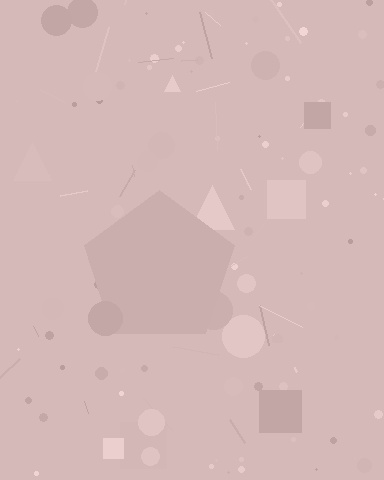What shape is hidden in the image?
A pentagon is hidden in the image.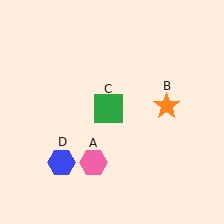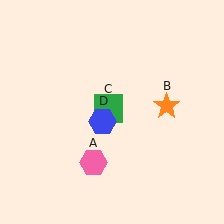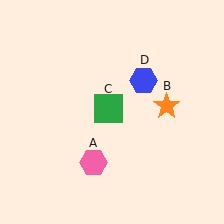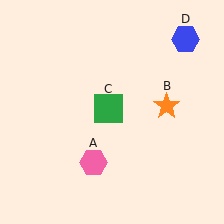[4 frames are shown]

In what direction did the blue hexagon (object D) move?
The blue hexagon (object D) moved up and to the right.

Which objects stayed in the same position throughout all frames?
Pink hexagon (object A) and orange star (object B) and green square (object C) remained stationary.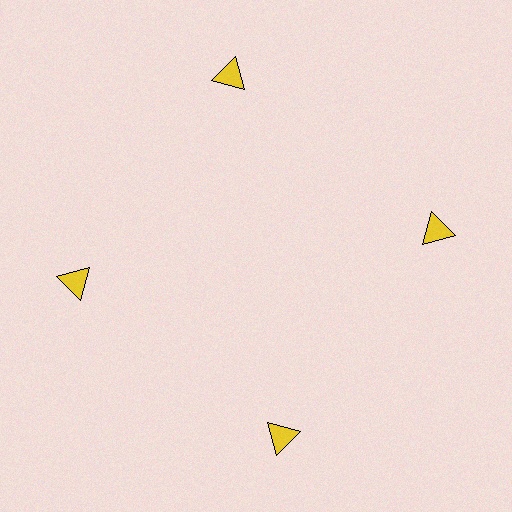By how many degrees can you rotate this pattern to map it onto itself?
The pattern maps onto itself every 90 degrees of rotation.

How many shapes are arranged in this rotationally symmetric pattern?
There are 4 shapes, arranged in 4 groups of 1.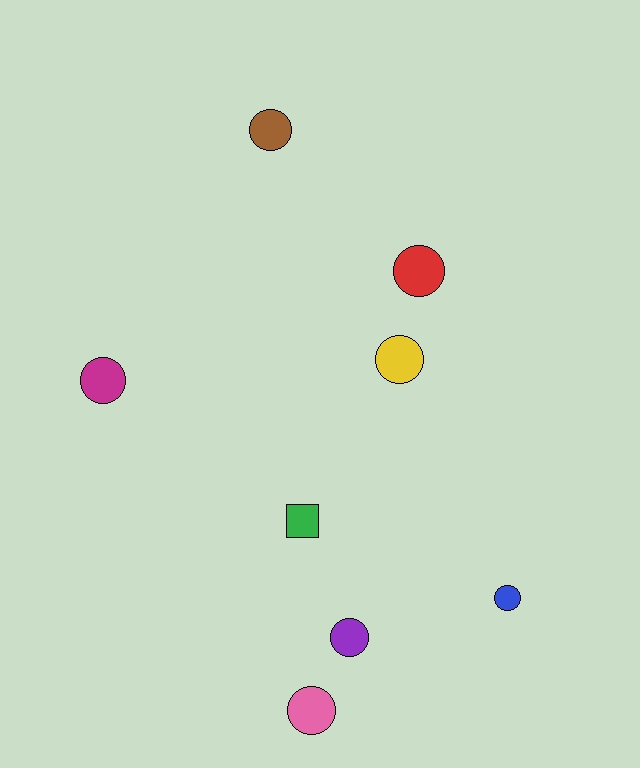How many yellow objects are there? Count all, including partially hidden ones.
There is 1 yellow object.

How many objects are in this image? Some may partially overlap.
There are 8 objects.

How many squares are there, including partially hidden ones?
There is 1 square.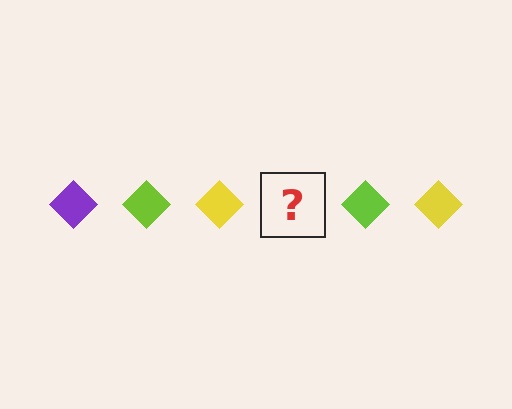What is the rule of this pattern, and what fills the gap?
The rule is that the pattern cycles through purple, lime, yellow diamonds. The gap should be filled with a purple diamond.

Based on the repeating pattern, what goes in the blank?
The blank should be a purple diamond.